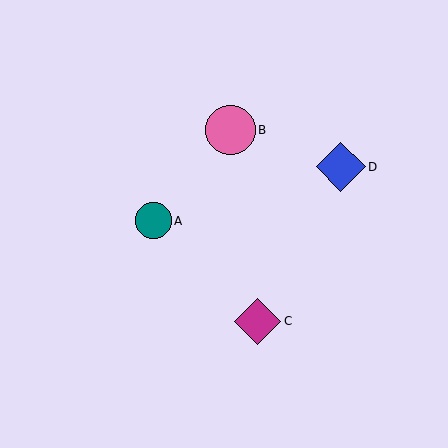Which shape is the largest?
The pink circle (labeled B) is the largest.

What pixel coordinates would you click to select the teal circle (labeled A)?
Click at (153, 221) to select the teal circle A.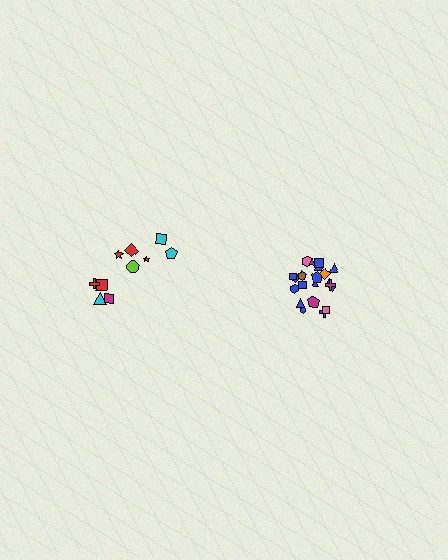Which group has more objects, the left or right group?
The right group.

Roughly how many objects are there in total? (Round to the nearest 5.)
Roughly 30 objects in total.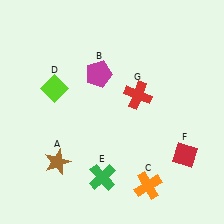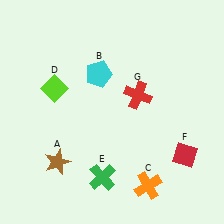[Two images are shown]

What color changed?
The pentagon (B) changed from magenta in Image 1 to cyan in Image 2.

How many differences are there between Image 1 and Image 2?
There is 1 difference between the two images.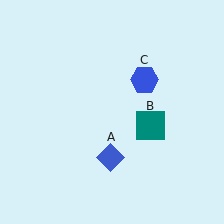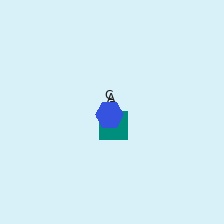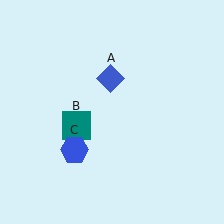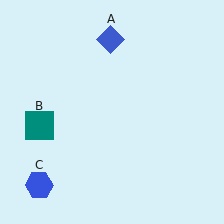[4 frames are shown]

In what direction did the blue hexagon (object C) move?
The blue hexagon (object C) moved down and to the left.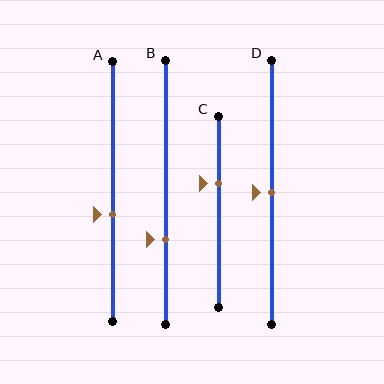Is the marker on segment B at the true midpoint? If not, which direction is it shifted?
No, the marker on segment B is shifted downward by about 18% of the segment length.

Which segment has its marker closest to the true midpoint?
Segment D has its marker closest to the true midpoint.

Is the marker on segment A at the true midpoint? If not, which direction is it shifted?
No, the marker on segment A is shifted downward by about 9% of the segment length.